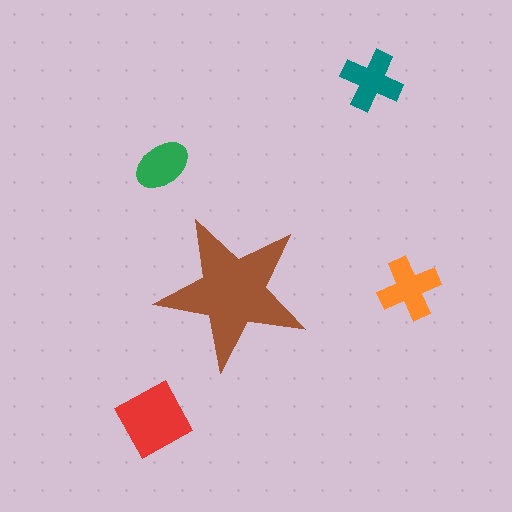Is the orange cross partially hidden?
No, the orange cross is fully visible.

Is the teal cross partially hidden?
No, the teal cross is fully visible.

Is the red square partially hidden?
No, the red square is fully visible.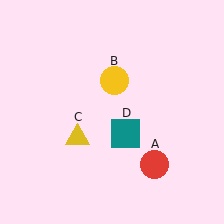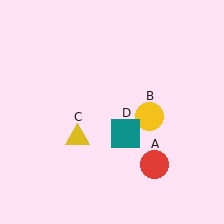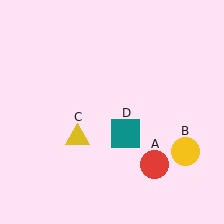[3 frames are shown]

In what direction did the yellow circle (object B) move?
The yellow circle (object B) moved down and to the right.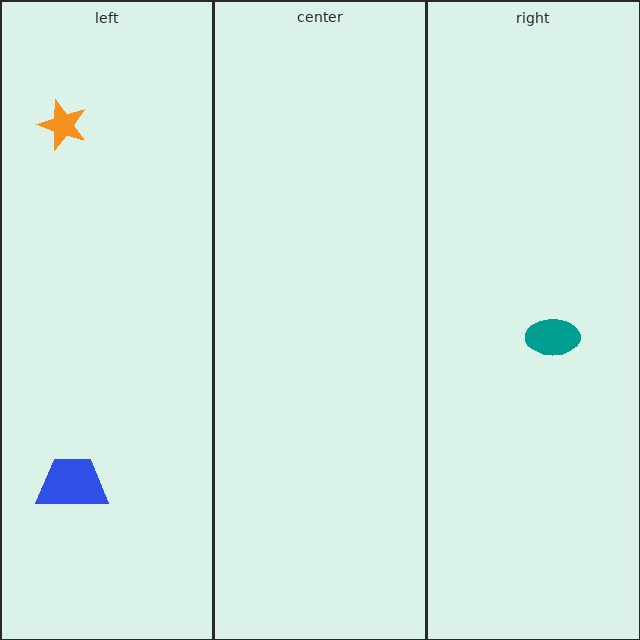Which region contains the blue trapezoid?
The left region.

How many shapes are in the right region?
1.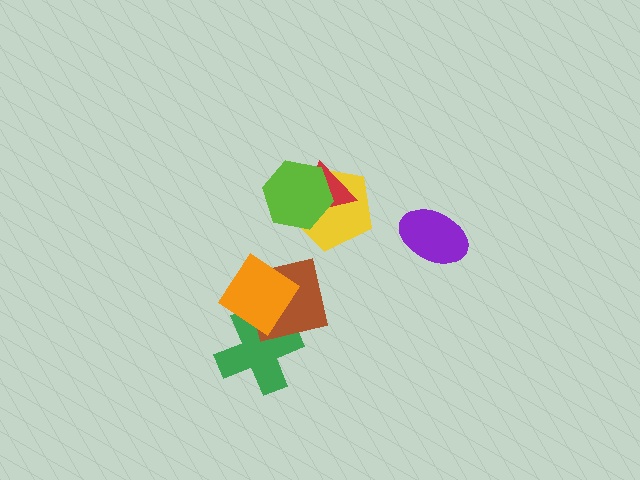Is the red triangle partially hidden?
Yes, it is partially covered by another shape.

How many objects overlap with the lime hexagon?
2 objects overlap with the lime hexagon.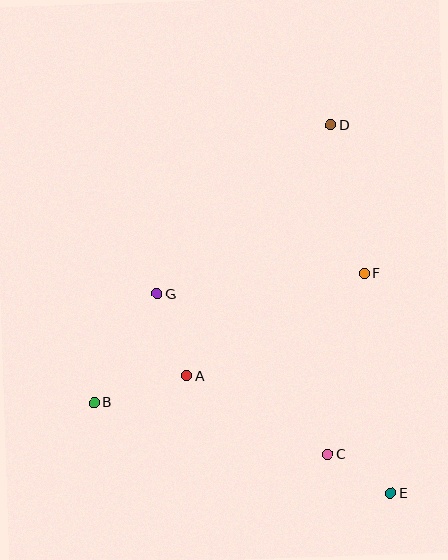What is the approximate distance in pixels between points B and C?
The distance between B and C is approximately 239 pixels.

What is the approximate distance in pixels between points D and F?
The distance between D and F is approximately 152 pixels.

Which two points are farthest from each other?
Points D and E are farthest from each other.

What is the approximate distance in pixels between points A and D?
The distance between A and D is approximately 290 pixels.